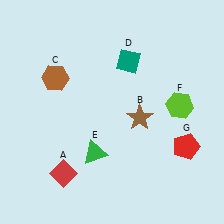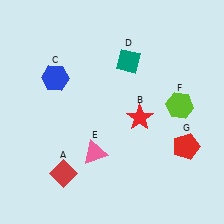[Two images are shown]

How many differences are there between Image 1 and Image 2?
There are 3 differences between the two images.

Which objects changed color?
B changed from brown to red. C changed from brown to blue. E changed from green to pink.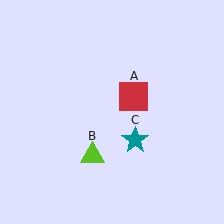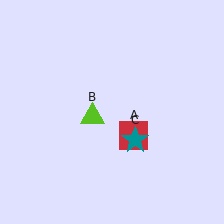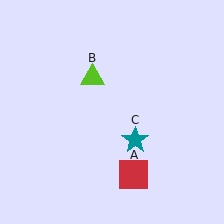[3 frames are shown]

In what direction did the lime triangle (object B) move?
The lime triangle (object B) moved up.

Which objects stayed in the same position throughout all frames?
Teal star (object C) remained stationary.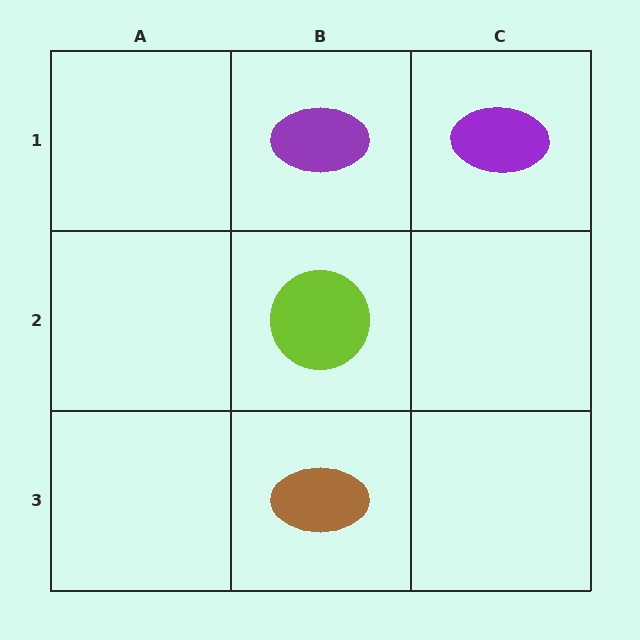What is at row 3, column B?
A brown ellipse.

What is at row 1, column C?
A purple ellipse.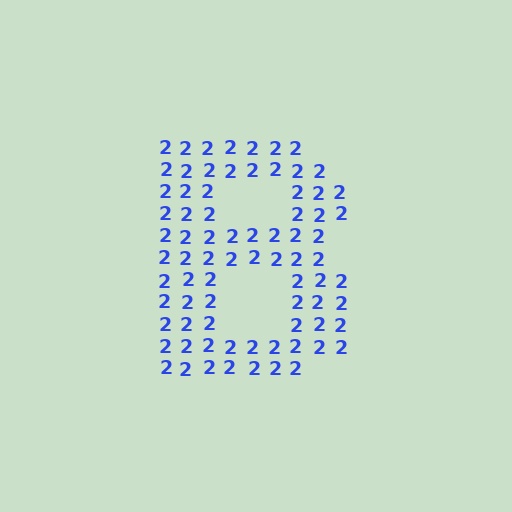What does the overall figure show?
The overall figure shows the letter B.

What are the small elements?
The small elements are digit 2's.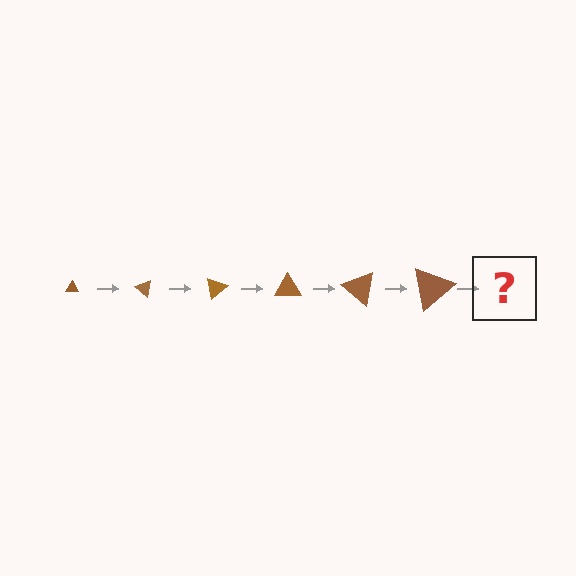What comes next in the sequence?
The next element should be a triangle, larger than the previous one and rotated 240 degrees from the start.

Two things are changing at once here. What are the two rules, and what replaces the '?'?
The two rules are that the triangle grows larger each step and it rotates 40 degrees each step. The '?' should be a triangle, larger than the previous one and rotated 240 degrees from the start.